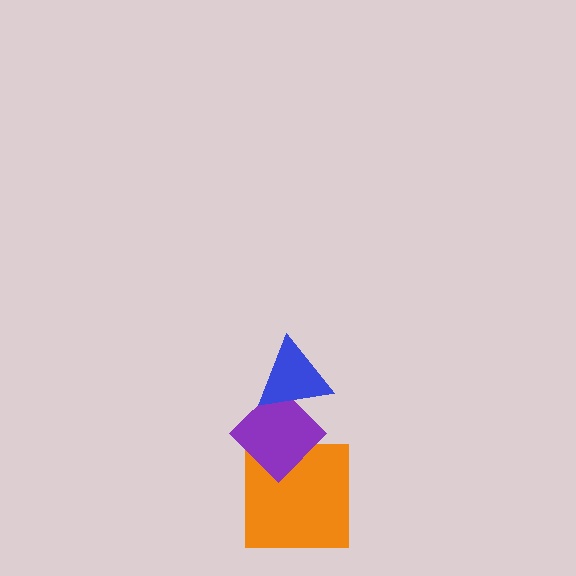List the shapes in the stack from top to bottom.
From top to bottom: the blue triangle, the purple diamond, the orange square.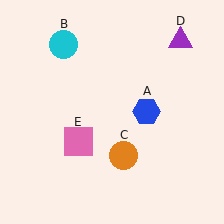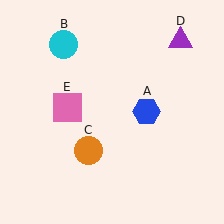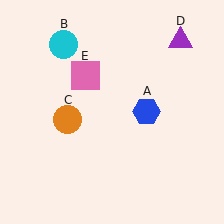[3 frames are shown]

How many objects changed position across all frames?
2 objects changed position: orange circle (object C), pink square (object E).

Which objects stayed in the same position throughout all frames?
Blue hexagon (object A) and cyan circle (object B) and purple triangle (object D) remained stationary.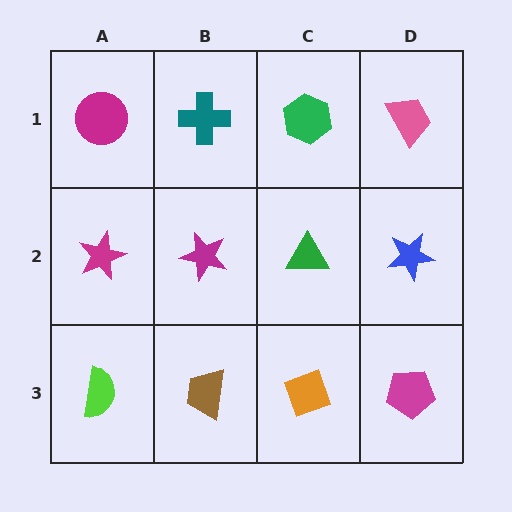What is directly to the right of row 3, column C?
A magenta pentagon.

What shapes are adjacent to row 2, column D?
A pink trapezoid (row 1, column D), a magenta pentagon (row 3, column D), a green triangle (row 2, column C).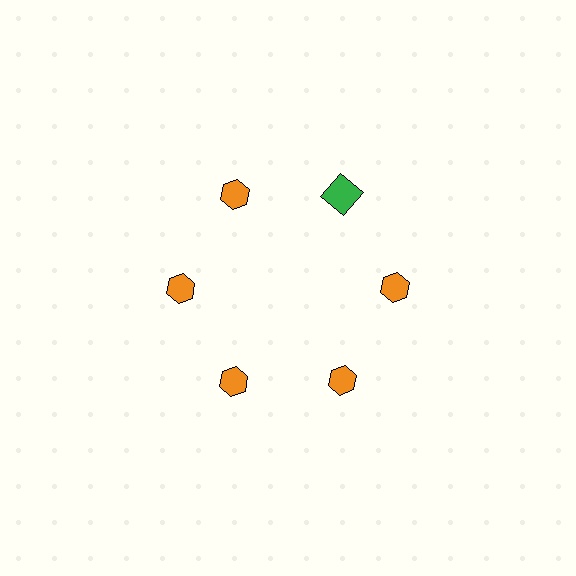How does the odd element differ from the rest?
It differs in both color (green instead of orange) and shape (square instead of hexagon).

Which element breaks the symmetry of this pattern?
The green square at roughly the 1 o'clock position breaks the symmetry. All other shapes are orange hexagons.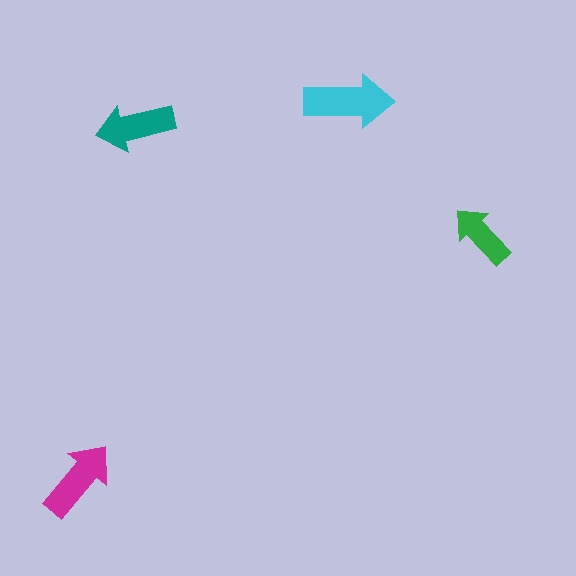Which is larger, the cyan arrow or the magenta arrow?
The cyan one.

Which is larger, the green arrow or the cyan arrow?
The cyan one.